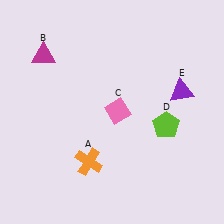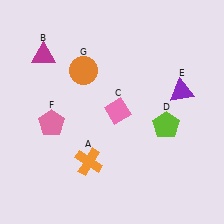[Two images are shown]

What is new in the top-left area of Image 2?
An orange circle (G) was added in the top-left area of Image 2.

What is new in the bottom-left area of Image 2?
A pink pentagon (F) was added in the bottom-left area of Image 2.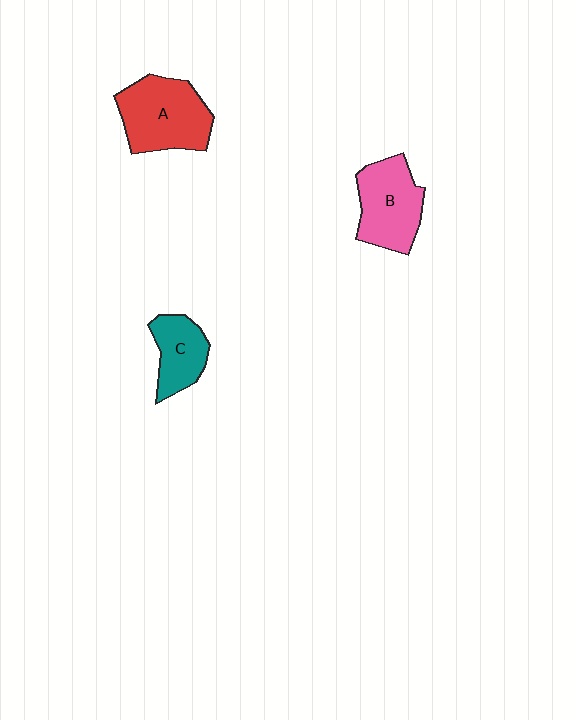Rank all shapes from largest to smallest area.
From largest to smallest: A (red), B (pink), C (teal).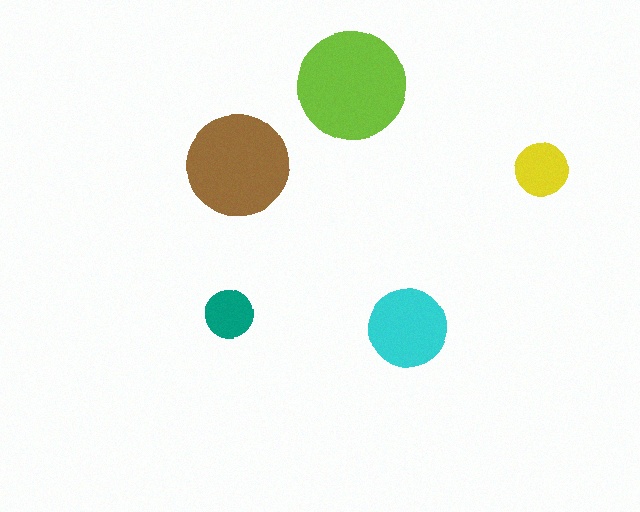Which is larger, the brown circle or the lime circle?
The lime one.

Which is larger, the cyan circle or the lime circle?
The lime one.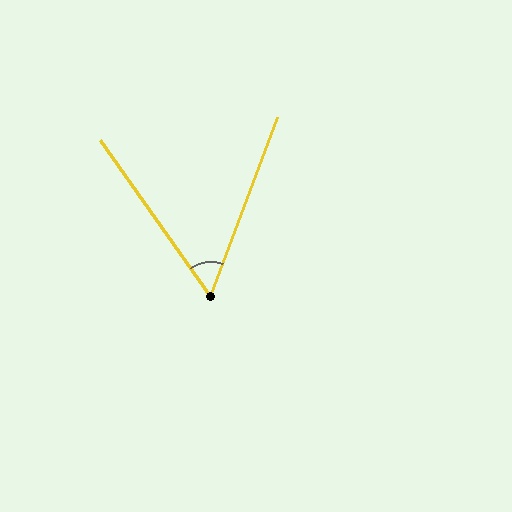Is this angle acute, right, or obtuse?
It is acute.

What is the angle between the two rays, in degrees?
Approximately 56 degrees.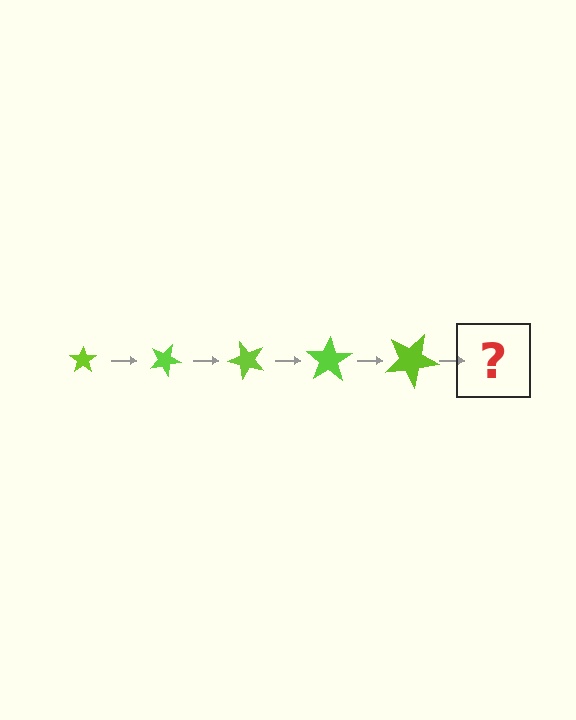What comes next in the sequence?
The next element should be a star, larger than the previous one and rotated 125 degrees from the start.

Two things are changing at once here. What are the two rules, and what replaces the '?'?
The two rules are that the star grows larger each step and it rotates 25 degrees each step. The '?' should be a star, larger than the previous one and rotated 125 degrees from the start.